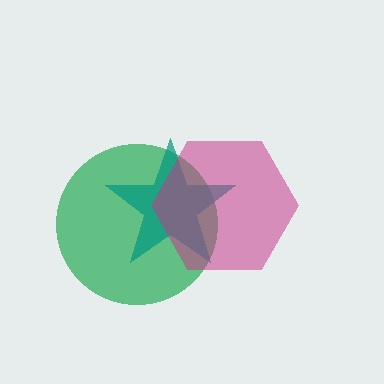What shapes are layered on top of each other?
The layered shapes are: a green circle, a teal star, a magenta hexagon.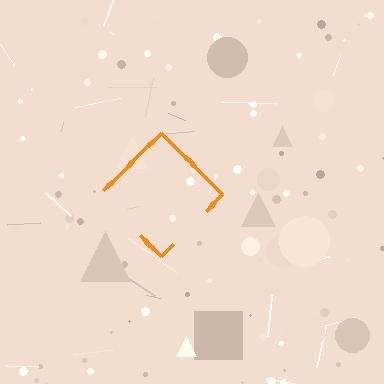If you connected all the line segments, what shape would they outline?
They would outline a diamond.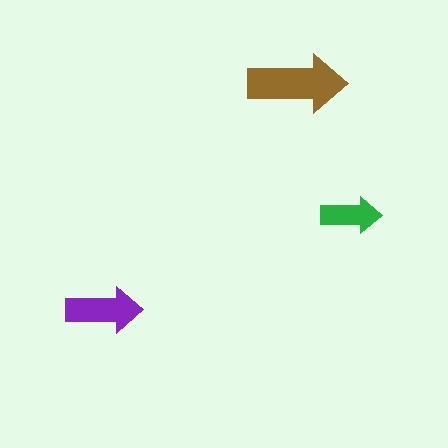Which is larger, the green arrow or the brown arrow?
The brown one.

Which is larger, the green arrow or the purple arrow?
The purple one.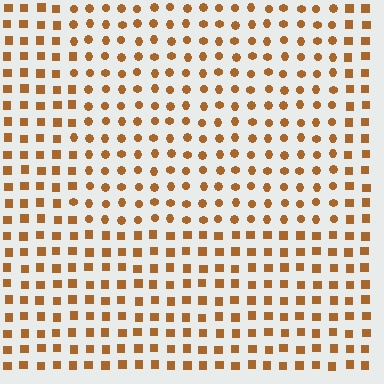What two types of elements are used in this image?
The image uses circles inside the rectangle region and squares outside it.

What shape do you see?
I see a rectangle.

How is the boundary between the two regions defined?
The boundary is defined by a change in element shape: circles inside vs. squares outside. All elements share the same color and spacing.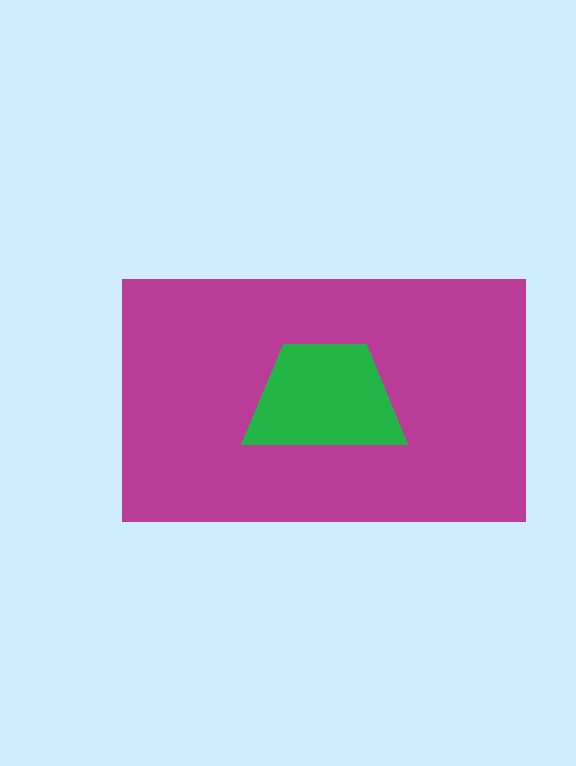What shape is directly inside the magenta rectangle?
The green trapezoid.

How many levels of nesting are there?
2.